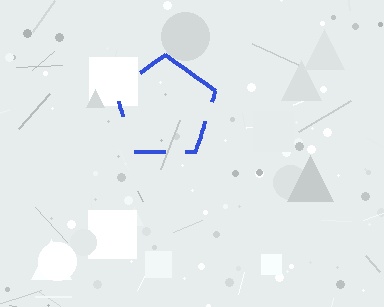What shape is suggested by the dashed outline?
The dashed outline suggests a pentagon.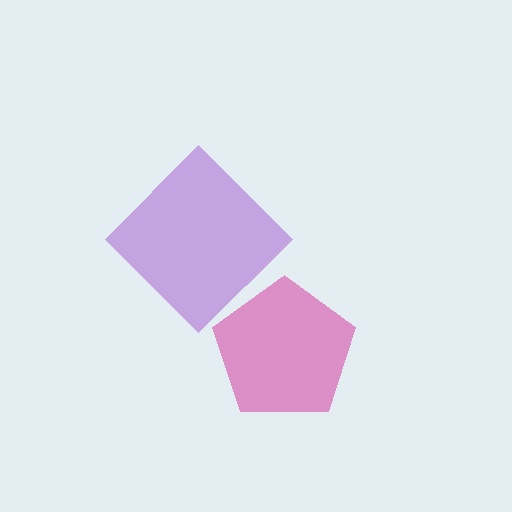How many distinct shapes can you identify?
There are 2 distinct shapes: a magenta pentagon, a purple diamond.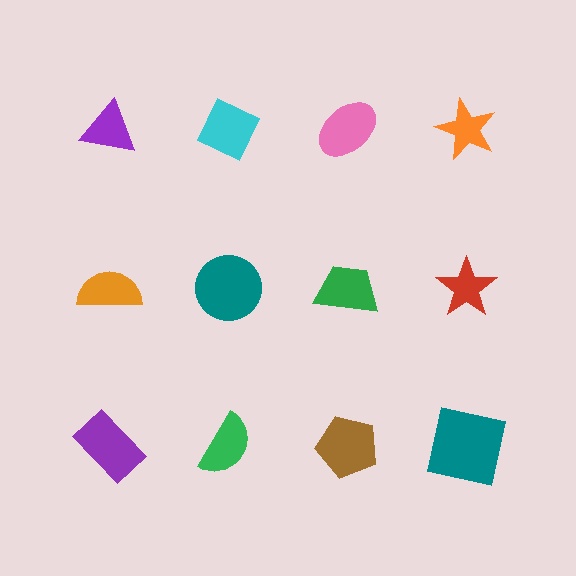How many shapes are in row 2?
4 shapes.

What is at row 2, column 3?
A green trapezoid.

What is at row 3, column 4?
A teal square.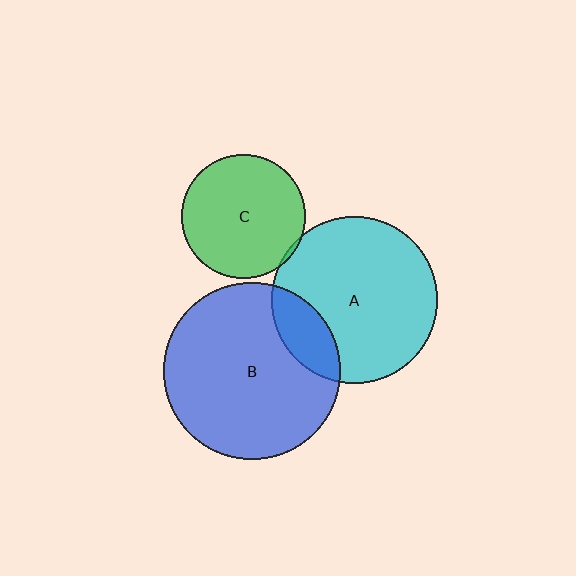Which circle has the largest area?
Circle B (blue).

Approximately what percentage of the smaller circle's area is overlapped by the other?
Approximately 5%.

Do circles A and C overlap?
Yes.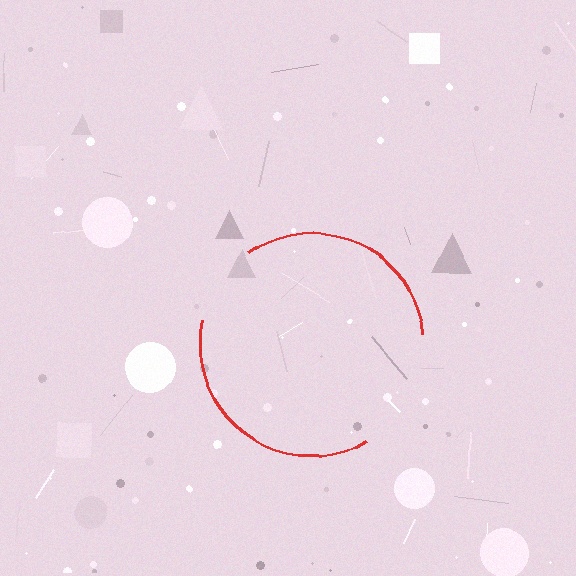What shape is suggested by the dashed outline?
The dashed outline suggests a circle.